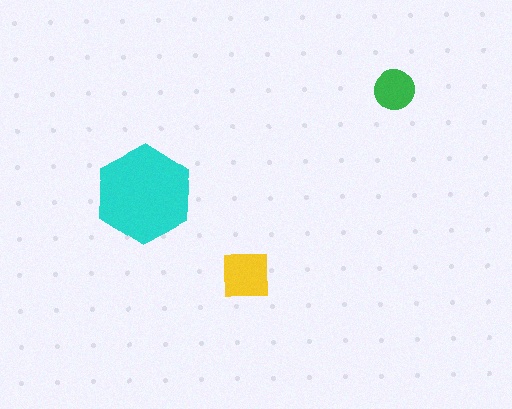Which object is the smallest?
The green circle.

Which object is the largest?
The cyan hexagon.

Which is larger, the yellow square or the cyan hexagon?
The cyan hexagon.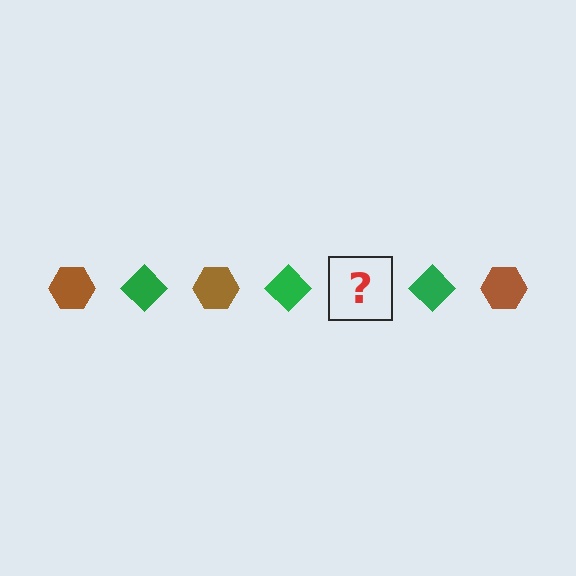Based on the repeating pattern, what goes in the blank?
The blank should be a brown hexagon.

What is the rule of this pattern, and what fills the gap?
The rule is that the pattern alternates between brown hexagon and green diamond. The gap should be filled with a brown hexagon.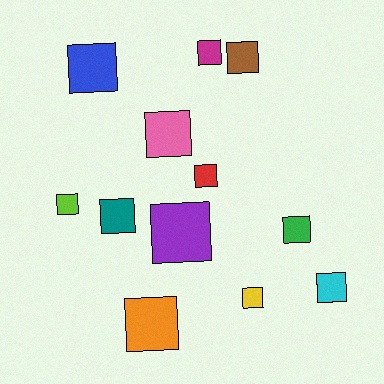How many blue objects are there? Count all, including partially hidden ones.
There is 1 blue object.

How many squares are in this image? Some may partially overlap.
There are 12 squares.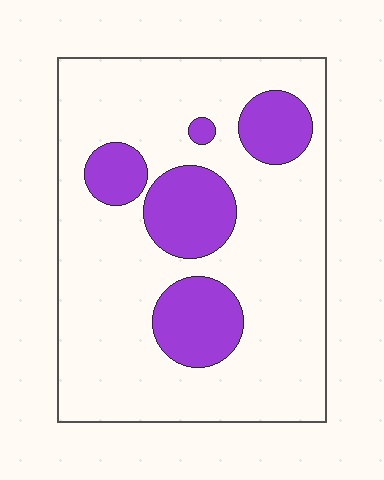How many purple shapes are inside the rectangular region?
5.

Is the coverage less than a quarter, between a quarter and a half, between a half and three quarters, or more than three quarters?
Less than a quarter.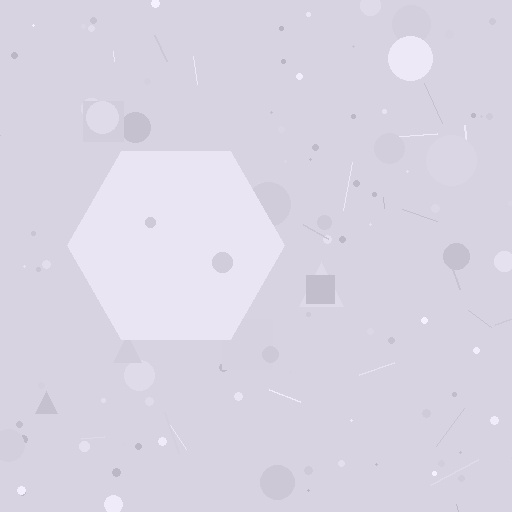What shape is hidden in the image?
A hexagon is hidden in the image.